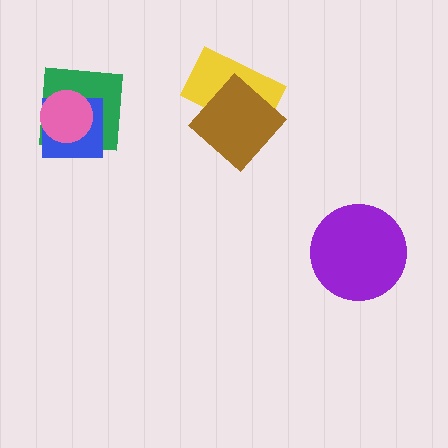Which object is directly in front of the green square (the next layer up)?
The blue square is directly in front of the green square.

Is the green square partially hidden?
Yes, it is partially covered by another shape.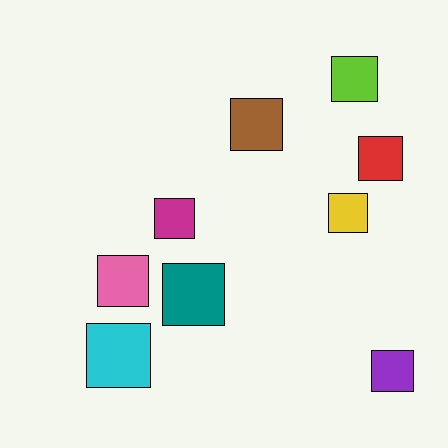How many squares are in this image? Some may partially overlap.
There are 9 squares.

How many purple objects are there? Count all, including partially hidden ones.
There is 1 purple object.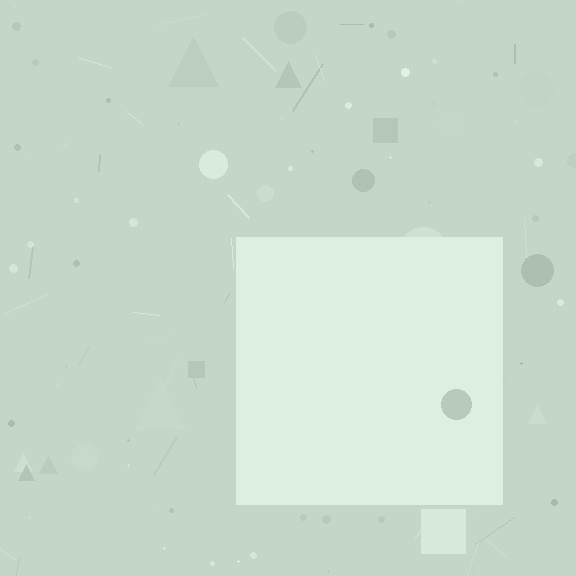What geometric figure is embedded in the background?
A square is embedded in the background.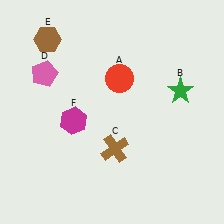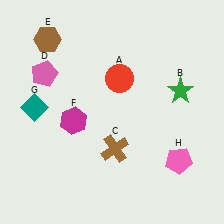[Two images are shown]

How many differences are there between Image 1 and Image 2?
There are 2 differences between the two images.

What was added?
A teal diamond (G), a pink pentagon (H) were added in Image 2.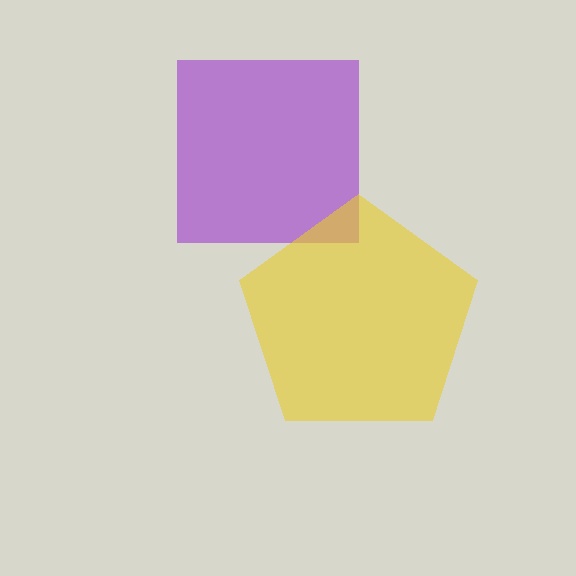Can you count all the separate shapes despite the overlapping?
Yes, there are 2 separate shapes.